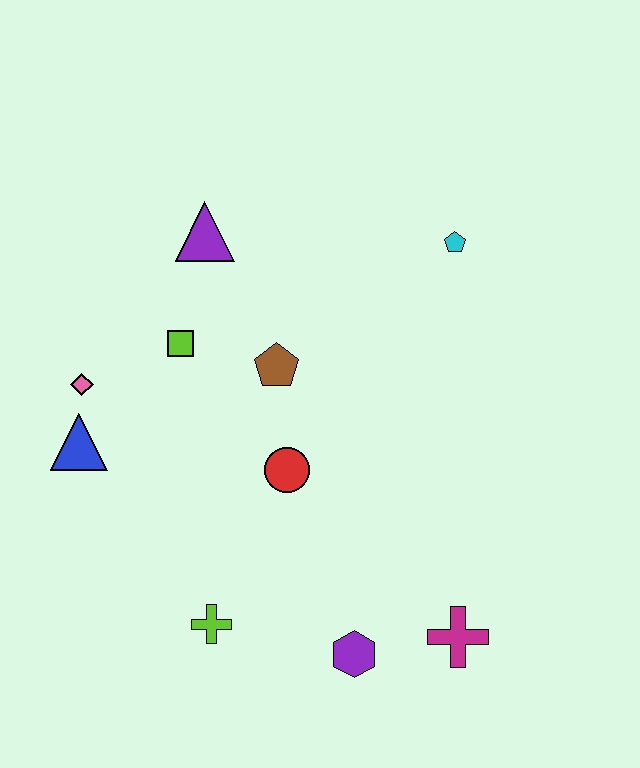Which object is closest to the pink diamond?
The blue triangle is closest to the pink diamond.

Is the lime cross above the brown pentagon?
No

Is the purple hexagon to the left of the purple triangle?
No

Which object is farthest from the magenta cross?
The purple triangle is farthest from the magenta cross.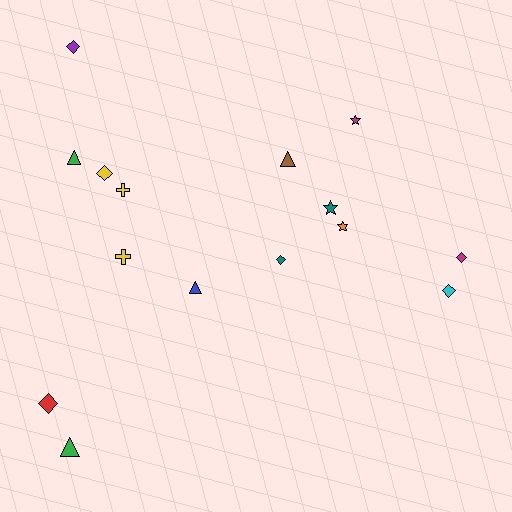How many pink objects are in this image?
There are no pink objects.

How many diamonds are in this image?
There are 6 diamonds.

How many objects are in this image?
There are 15 objects.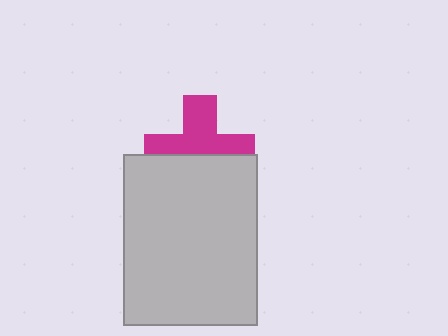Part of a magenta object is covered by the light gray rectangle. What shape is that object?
It is a cross.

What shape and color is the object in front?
The object in front is a light gray rectangle.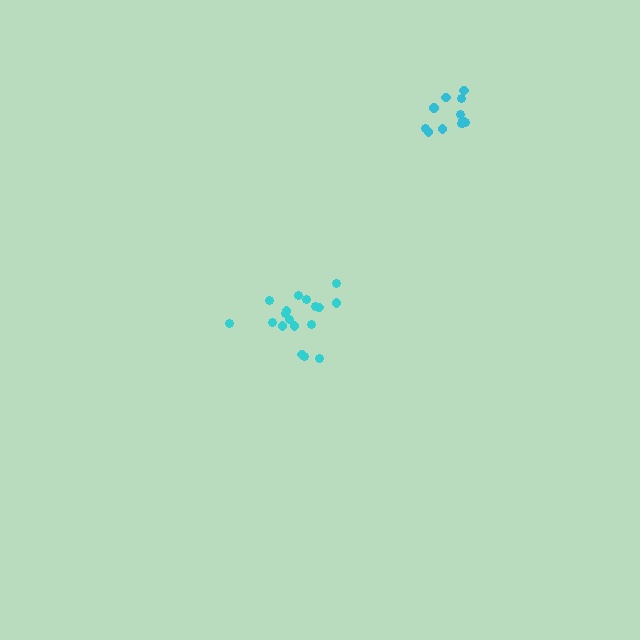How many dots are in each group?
Group 1: 12 dots, Group 2: 18 dots (30 total).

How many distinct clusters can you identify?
There are 2 distinct clusters.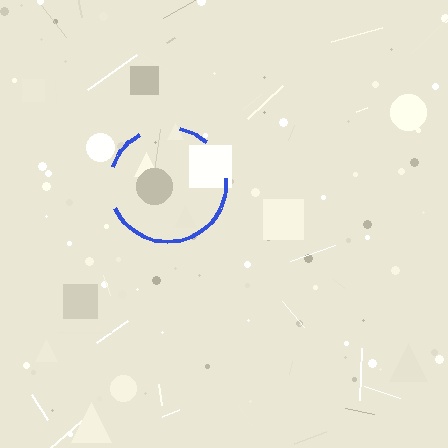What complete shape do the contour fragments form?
The contour fragments form a circle.